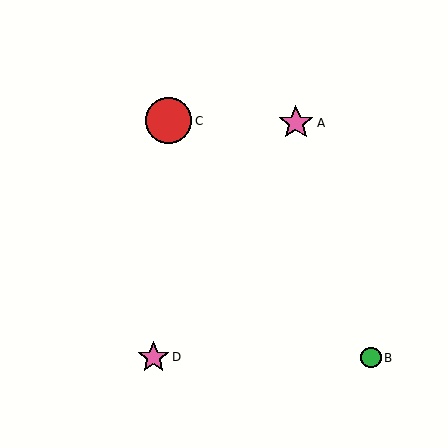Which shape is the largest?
The red circle (labeled C) is the largest.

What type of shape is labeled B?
Shape B is a green circle.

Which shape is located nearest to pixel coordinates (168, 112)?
The red circle (labeled C) at (169, 121) is nearest to that location.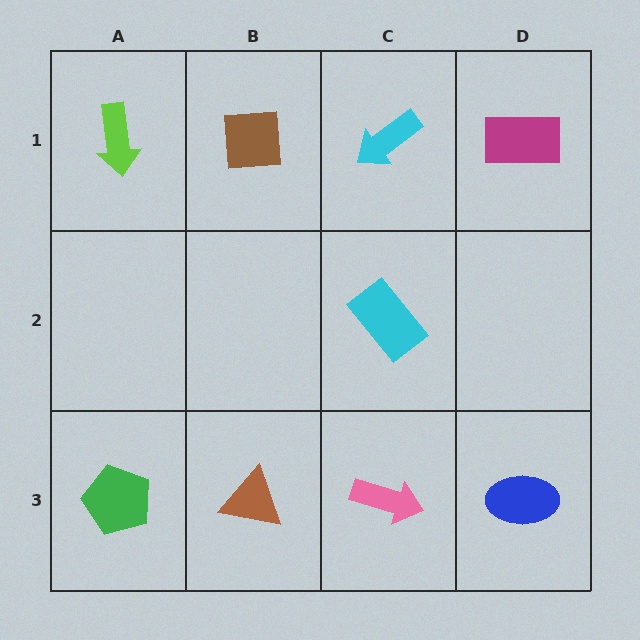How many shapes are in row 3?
4 shapes.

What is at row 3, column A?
A green pentagon.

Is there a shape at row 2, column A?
No, that cell is empty.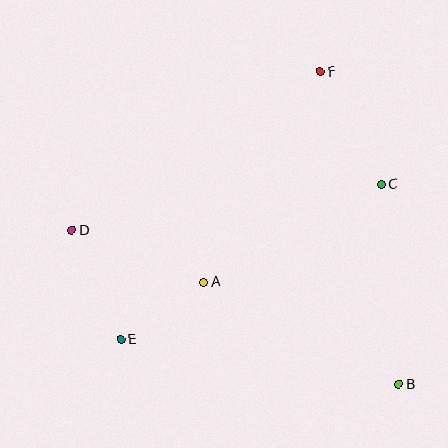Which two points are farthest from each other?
Points B and D are farthest from each other.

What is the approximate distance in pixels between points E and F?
The distance between E and F is approximately 334 pixels.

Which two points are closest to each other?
Points A and E are closest to each other.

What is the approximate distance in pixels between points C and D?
The distance between C and D is approximately 313 pixels.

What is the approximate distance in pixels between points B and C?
The distance between B and C is approximately 200 pixels.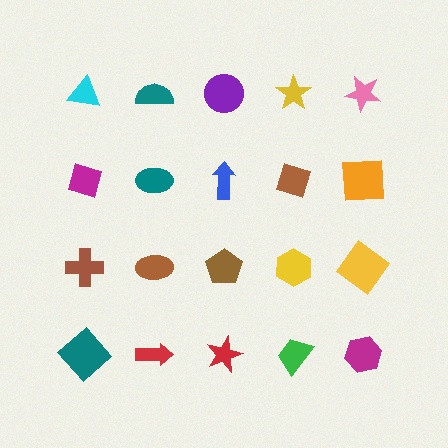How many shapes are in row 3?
5 shapes.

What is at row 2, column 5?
An orange square.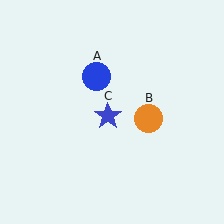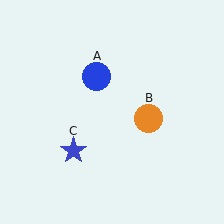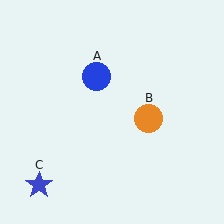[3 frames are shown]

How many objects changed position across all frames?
1 object changed position: blue star (object C).